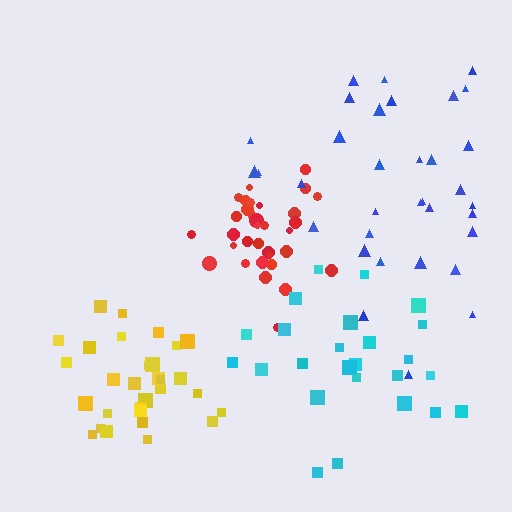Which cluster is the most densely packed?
Red.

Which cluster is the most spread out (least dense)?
Cyan.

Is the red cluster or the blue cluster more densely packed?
Red.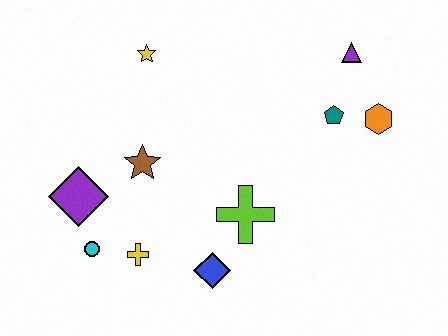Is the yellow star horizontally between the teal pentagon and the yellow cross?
Yes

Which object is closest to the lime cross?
The blue diamond is closest to the lime cross.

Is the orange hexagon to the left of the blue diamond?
No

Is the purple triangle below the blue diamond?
No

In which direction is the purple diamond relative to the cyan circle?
The purple diamond is above the cyan circle.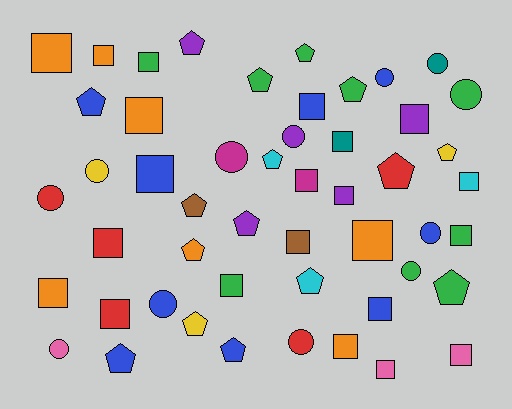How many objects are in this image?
There are 50 objects.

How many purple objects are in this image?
There are 5 purple objects.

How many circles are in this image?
There are 12 circles.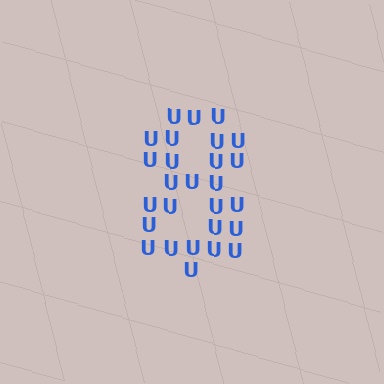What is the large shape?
The large shape is the digit 8.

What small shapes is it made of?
It is made of small letter U's.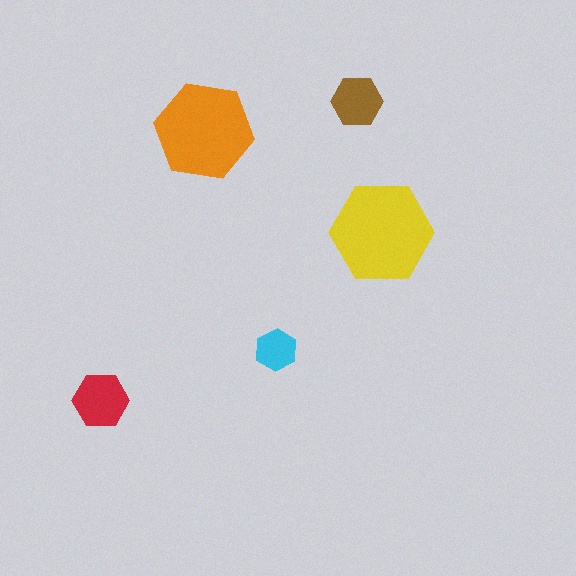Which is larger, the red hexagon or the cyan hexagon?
The red one.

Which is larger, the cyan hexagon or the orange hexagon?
The orange one.